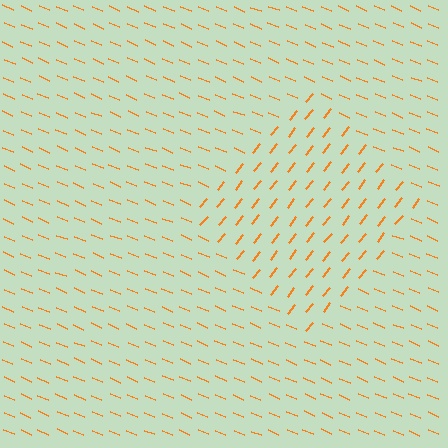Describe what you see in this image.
The image is filled with small orange line segments. A diamond region in the image has lines oriented differently from the surrounding lines, creating a visible texture boundary.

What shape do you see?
I see a diamond.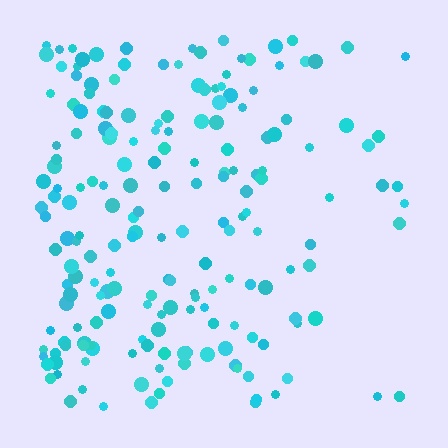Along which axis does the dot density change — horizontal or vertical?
Horizontal.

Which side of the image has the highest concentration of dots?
The left.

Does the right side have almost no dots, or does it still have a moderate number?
Still a moderate number, just noticeably fewer than the left.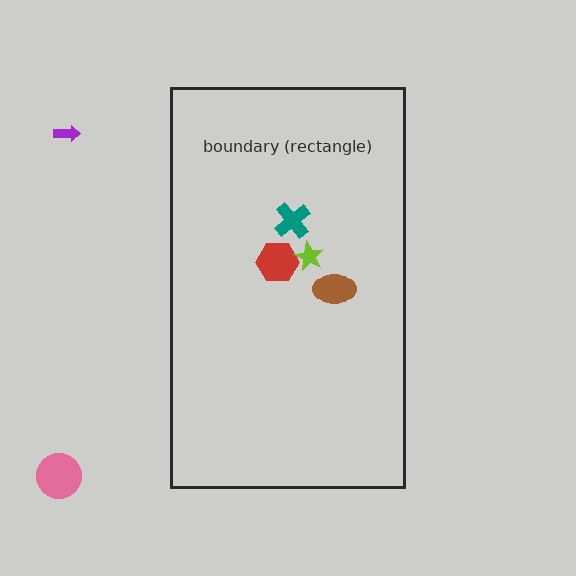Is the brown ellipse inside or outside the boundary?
Inside.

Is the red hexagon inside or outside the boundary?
Inside.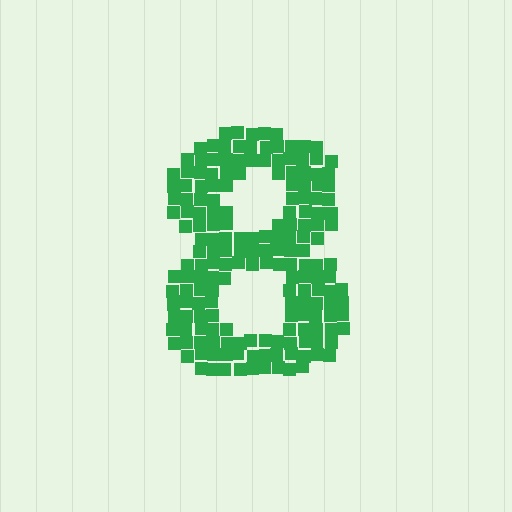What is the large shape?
The large shape is the digit 8.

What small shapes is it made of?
It is made of small squares.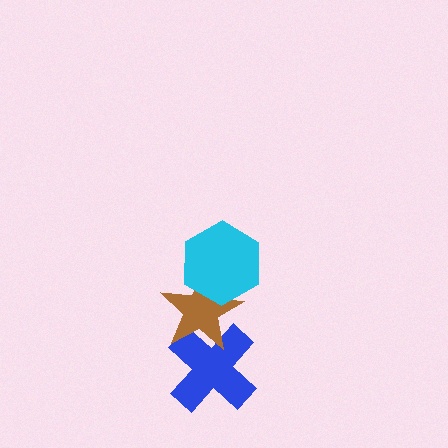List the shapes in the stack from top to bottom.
From top to bottom: the cyan hexagon, the brown star, the blue cross.